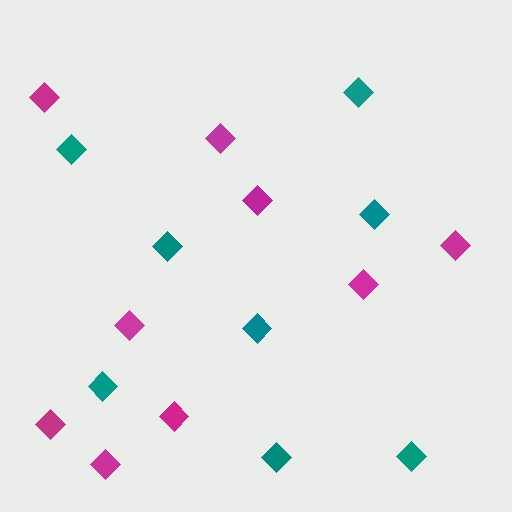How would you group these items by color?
There are 2 groups: one group of magenta diamonds (9) and one group of teal diamonds (8).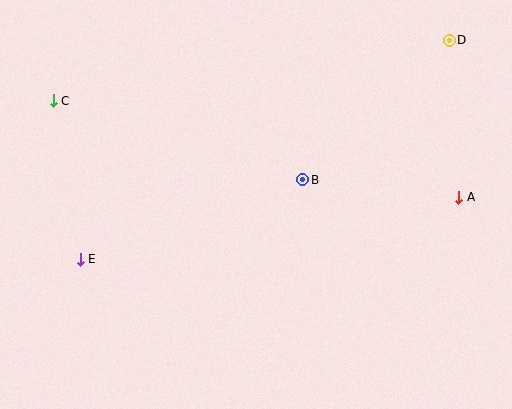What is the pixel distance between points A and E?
The distance between A and E is 383 pixels.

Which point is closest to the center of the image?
Point B at (303, 180) is closest to the center.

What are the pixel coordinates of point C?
Point C is at (53, 101).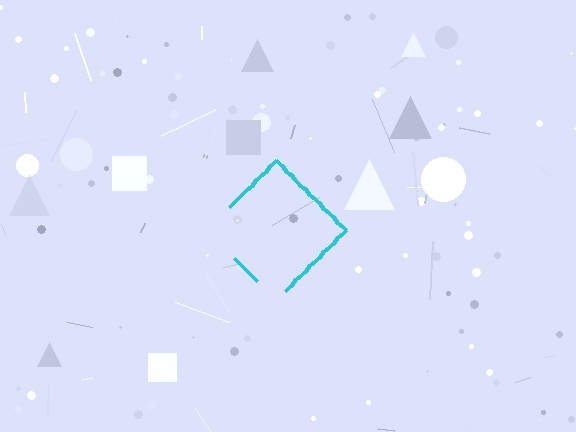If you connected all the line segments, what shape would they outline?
They would outline a diamond.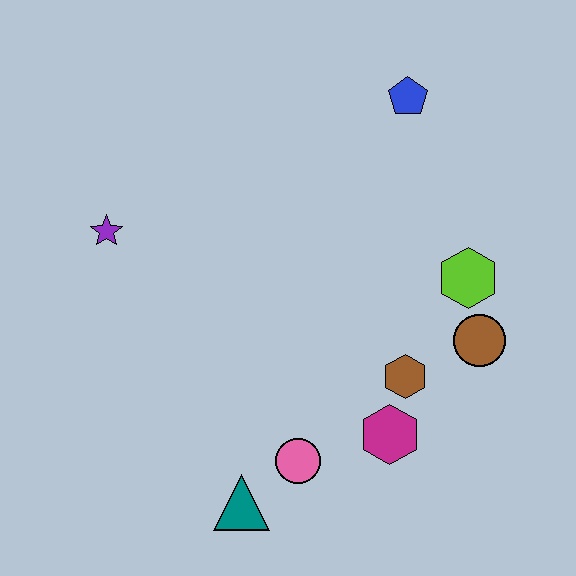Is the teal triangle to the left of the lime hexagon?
Yes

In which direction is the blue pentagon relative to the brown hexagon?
The blue pentagon is above the brown hexagon.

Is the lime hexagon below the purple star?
Yes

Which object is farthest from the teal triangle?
The blue pentagon is farthest from the teal triangle.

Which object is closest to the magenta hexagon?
The brown hexagon is closest to the magenta hexagon.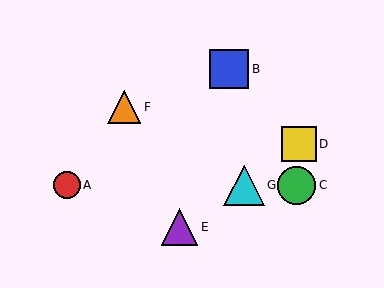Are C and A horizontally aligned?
Yes, both are at y≈185.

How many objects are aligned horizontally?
3 objects (A, C, G) are aligned horizontally.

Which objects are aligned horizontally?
Objects A, C, G are aligned horizontally.